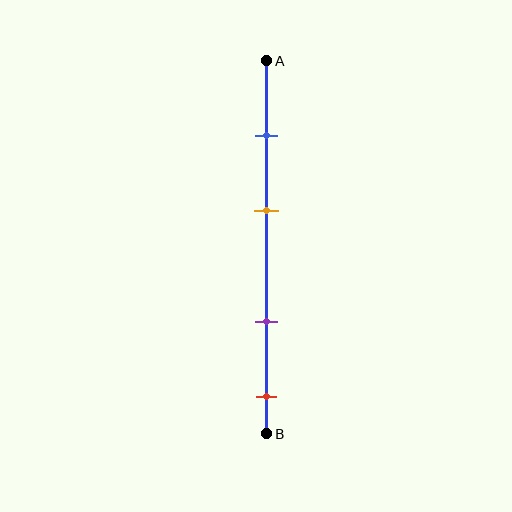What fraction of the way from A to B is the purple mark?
The purple mark is approximately 70% (0.7) of the way from A to B.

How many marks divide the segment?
There are 4 marks dividing the segment.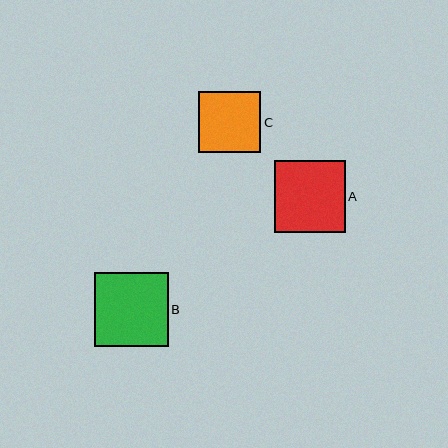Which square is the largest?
Square B is the largest with a size of approximately 74 pixels.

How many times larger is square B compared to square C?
Square B is approximately 1.2 times the size of square C.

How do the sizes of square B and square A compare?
Square B and square A are approximately the same size.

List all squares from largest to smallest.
From largest to smallest: B, A, C.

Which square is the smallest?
Square C is the smallest with a size of approximately 62 pixels.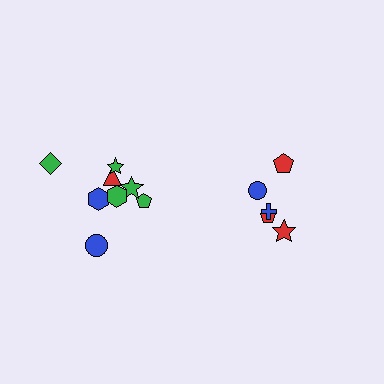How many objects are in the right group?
There are 5 objects.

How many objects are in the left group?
There are 8 objects.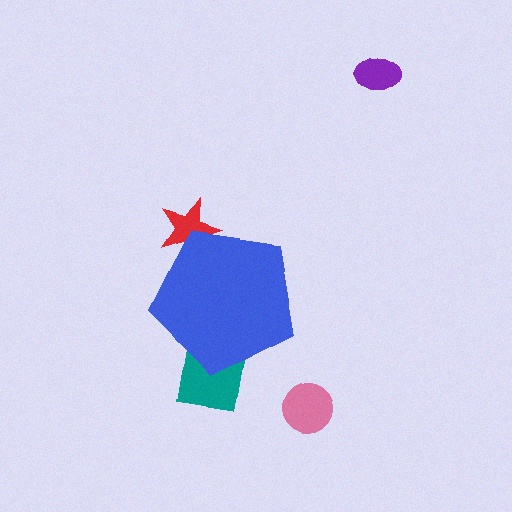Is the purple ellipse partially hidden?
No, the purple ellipse is fully visible.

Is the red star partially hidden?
Yes, the red star is partially hidden behind the blue pentagon.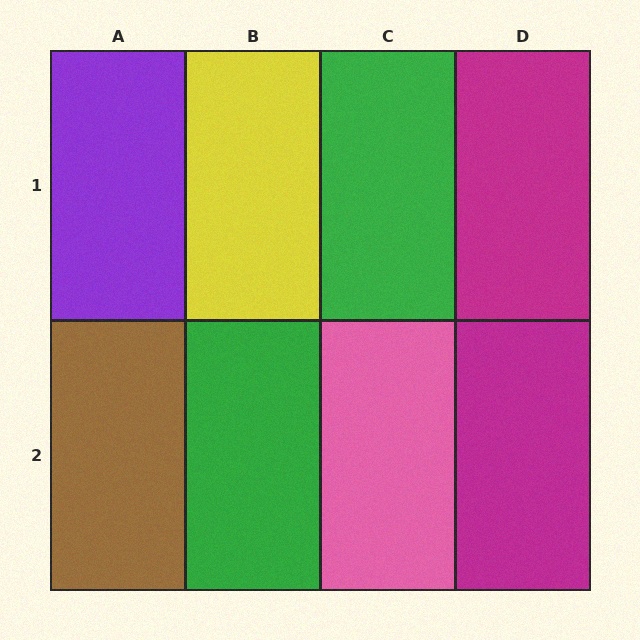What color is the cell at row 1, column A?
Purple.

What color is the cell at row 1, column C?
Green.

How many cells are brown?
1 cell is brown.